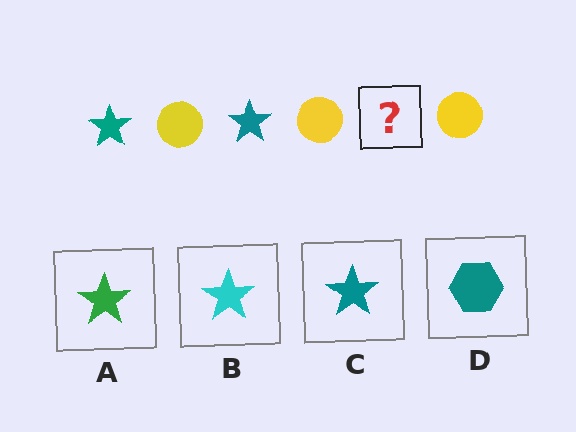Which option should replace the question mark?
Option C.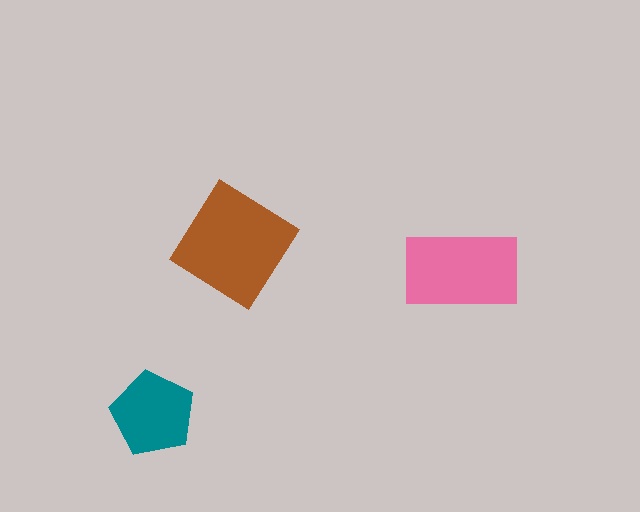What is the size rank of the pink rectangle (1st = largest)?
2nd.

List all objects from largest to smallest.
The brown diamond, the pink rectangle, the teal pentagon.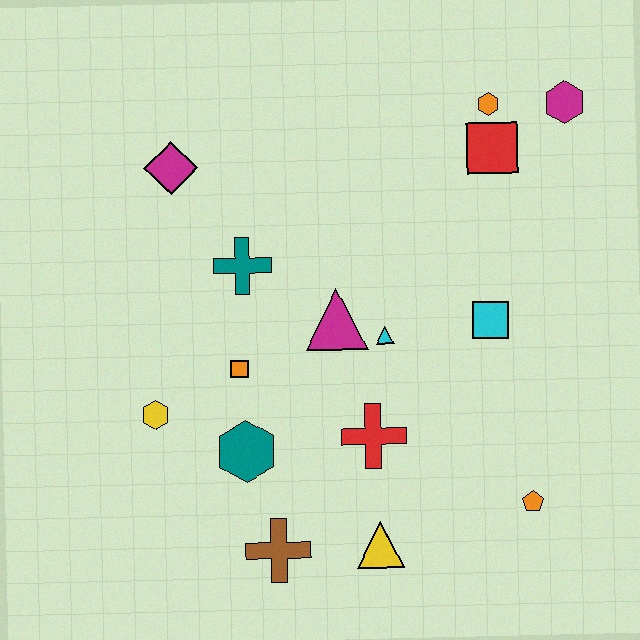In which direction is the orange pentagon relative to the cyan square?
The orange pentagon is below the cyan square.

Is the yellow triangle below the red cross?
Yes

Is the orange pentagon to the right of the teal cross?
Yes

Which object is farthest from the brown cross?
The magenta hexagon is farthest from the brown cross.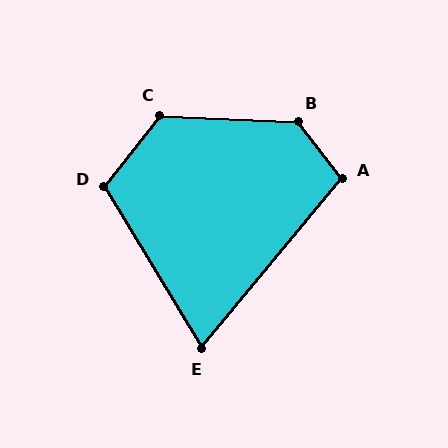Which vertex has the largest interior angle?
B, at approximately 130 degrees.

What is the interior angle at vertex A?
Approximately 103 degrees (obtuse).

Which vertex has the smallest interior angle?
E, at approximately 71 degrees.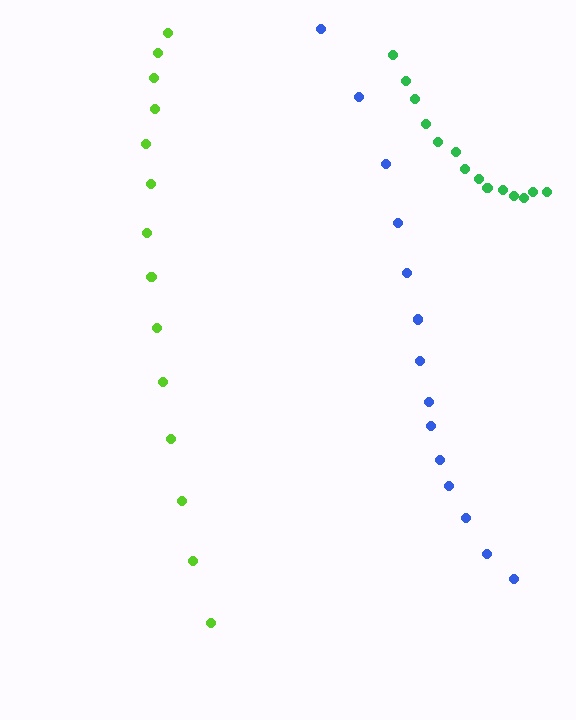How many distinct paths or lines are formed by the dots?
There are 3 distinct paths.